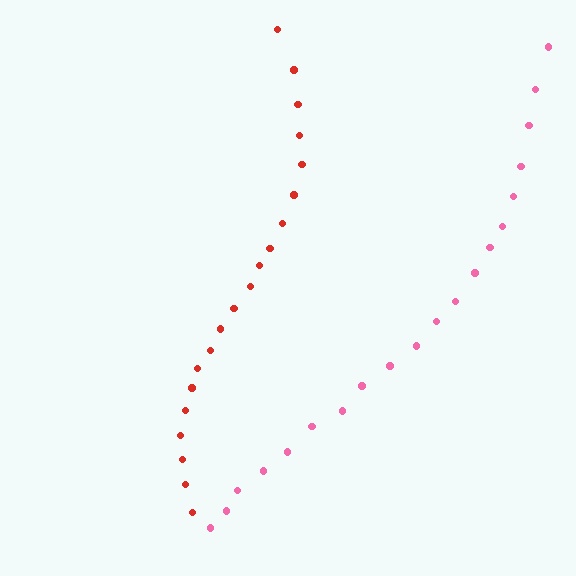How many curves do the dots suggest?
There are 2 distinct paths.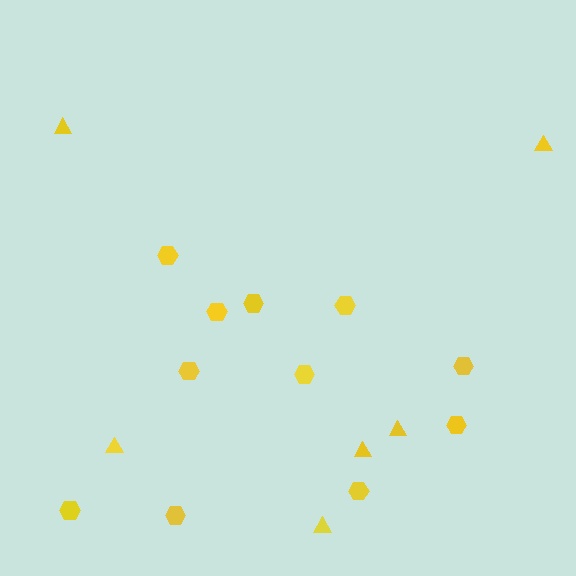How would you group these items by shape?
There are 2 groups: one group of triangles (6) and one group of hexagons (11).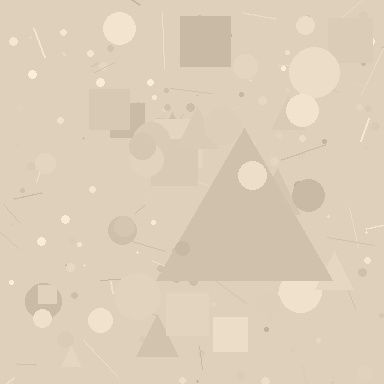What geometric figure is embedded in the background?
A triangle is embedded in the background.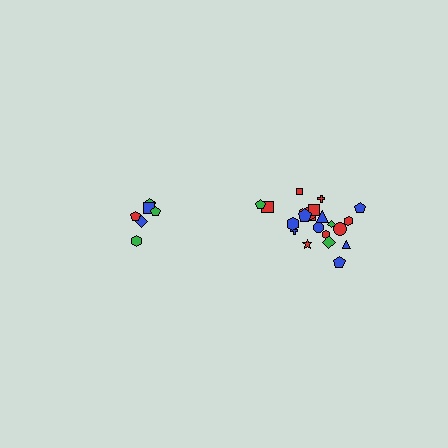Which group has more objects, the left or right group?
The right group.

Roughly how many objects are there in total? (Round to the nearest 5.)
Roughly 30 objects in total.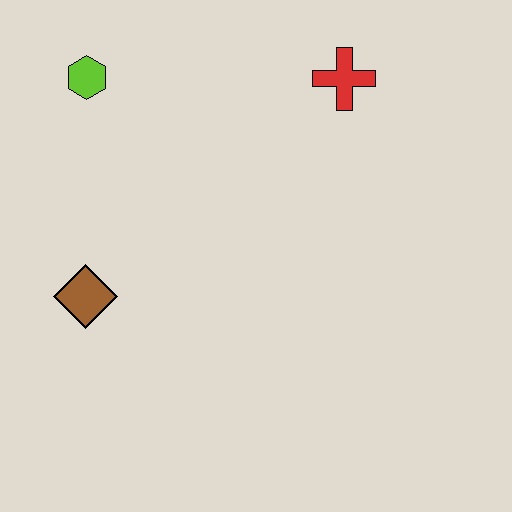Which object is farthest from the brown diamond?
The red cross is farthest from the brown diamond.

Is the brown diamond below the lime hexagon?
Yes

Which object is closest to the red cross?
The lime hexagon is closest to the red cross.